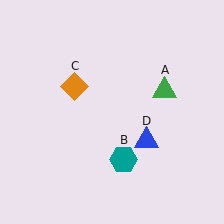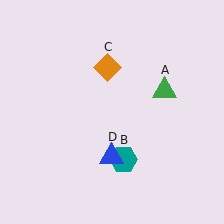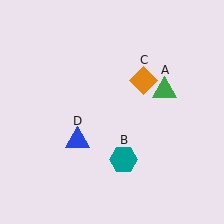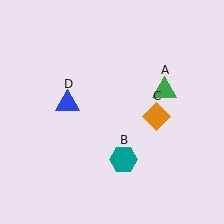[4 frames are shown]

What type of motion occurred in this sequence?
The orange diamond (object C), blue triangle (object D) rotated clockwise around the center of the scene.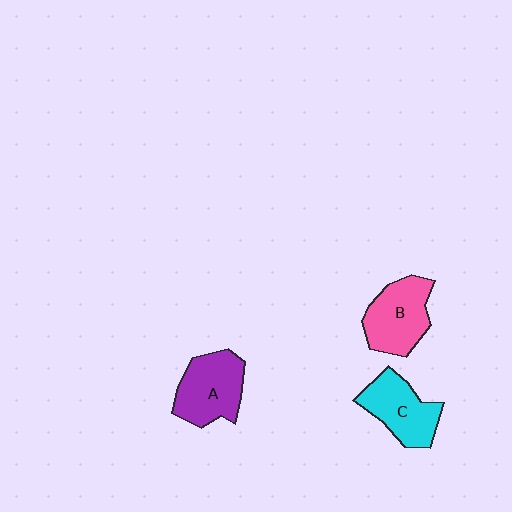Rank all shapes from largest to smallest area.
From largest to smallest: A (purple), B (pink), C (cyan).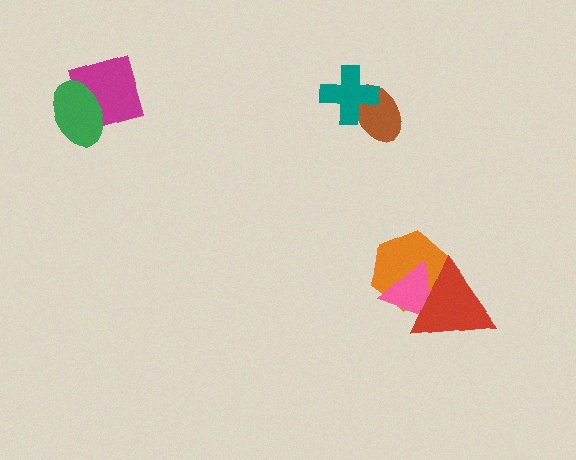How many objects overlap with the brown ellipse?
1 object overlaps with the brown ellipse.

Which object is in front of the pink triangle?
The red triangle is in front of the pink triangle.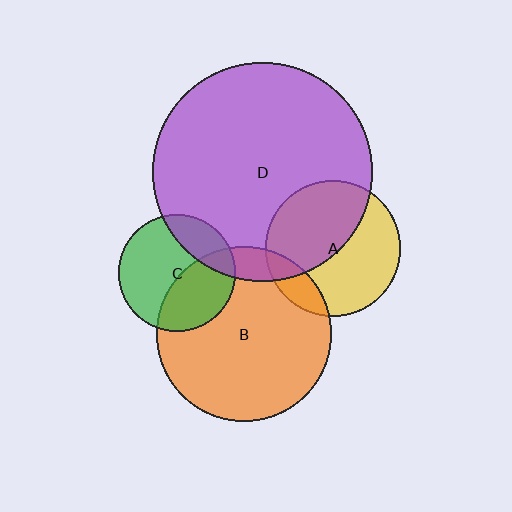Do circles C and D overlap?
Yes.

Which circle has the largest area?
Circle D (purple).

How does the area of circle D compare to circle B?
Approximately 1.6 times.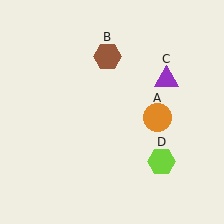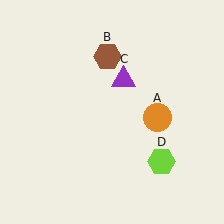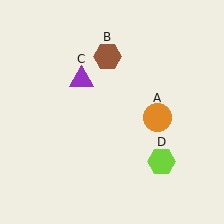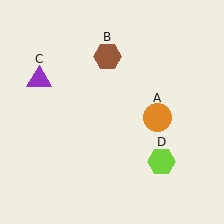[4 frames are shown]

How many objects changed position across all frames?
1 object changed position: purple triangle (object C).